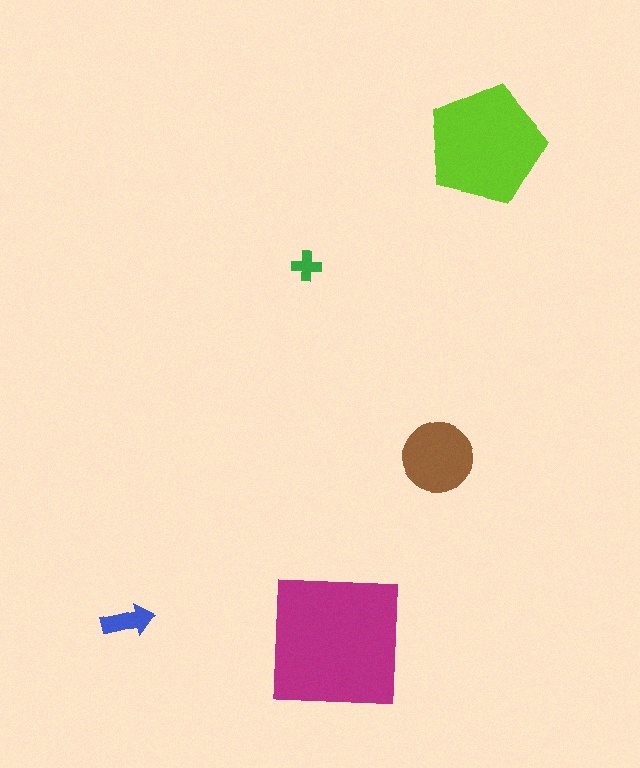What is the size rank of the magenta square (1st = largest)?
1st.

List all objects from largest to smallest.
The magenta square, the lime pentagon, the brown circle, the blue arrow, the green cross.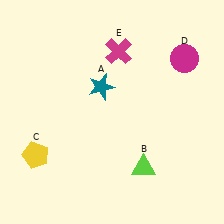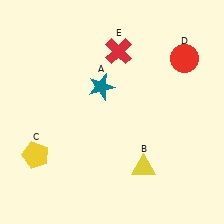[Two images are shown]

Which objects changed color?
B changed from lime to yellow. D changed from magenta to red. E changed from magenta to red.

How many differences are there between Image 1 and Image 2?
There are 3 differences between the two images.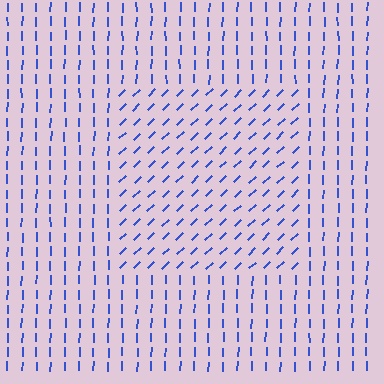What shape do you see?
I see a rectangle.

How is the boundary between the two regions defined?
The boundary is defined purely by a change in line orientation (approximately 45 degrees difference). All lines are the same color and thickness.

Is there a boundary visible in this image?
Yes, there is a texture boundary formed by a change in line orientation.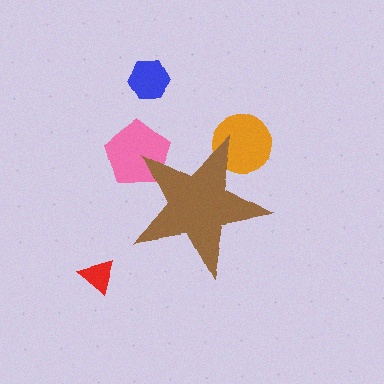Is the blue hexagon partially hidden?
No, the blue hexagon is fully visible.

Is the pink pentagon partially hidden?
Yes, the pink pentagon is partially hidden behind the brown star.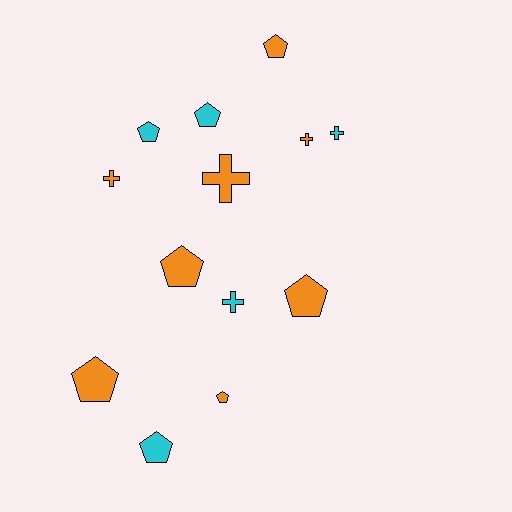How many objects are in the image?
There are 13 objects.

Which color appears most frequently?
Orange, with 8 objects.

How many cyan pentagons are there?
There are 3 cyan pentagons.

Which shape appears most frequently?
Pentagon, with 8 objects.